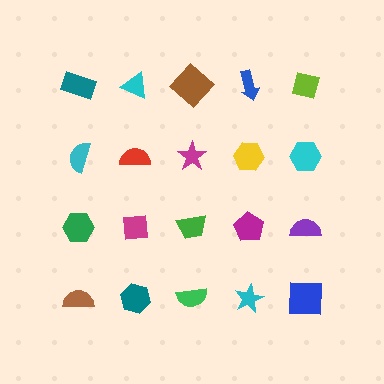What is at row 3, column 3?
A green trapezoid.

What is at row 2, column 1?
A cyan semicircle.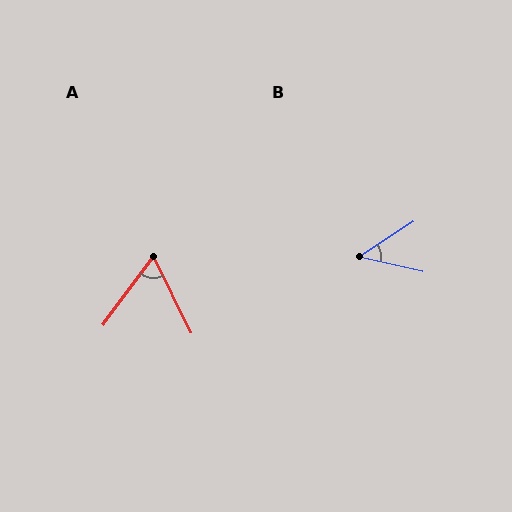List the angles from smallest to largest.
B (46°), A (62°).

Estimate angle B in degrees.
Approximately 46 degrees.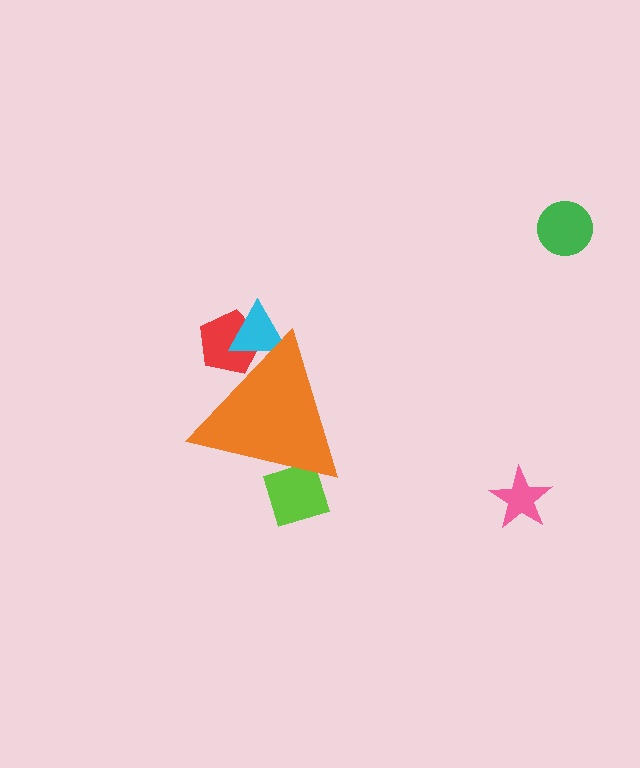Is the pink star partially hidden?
No, the pink star is fully visible.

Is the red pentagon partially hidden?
Yes, the red pentagon is partially hidden behind the orange triangle.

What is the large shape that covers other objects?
An orange triangle.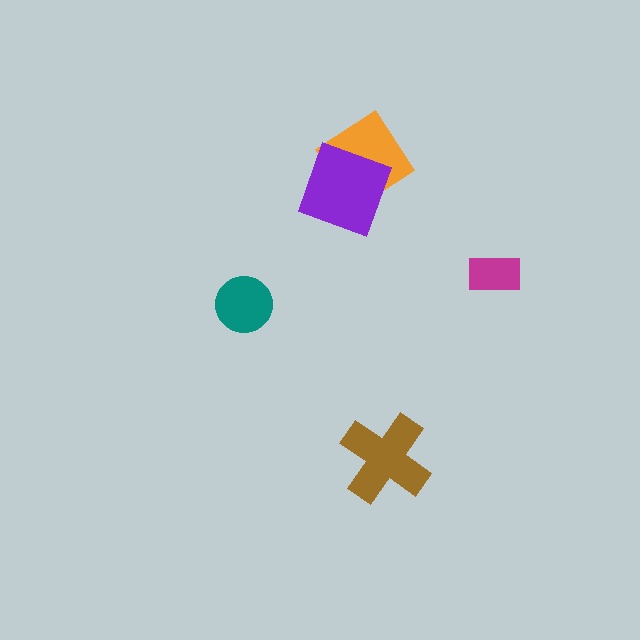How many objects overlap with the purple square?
1 object overlaps with the purple square.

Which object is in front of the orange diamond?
The purple square is in front of the orange diamond.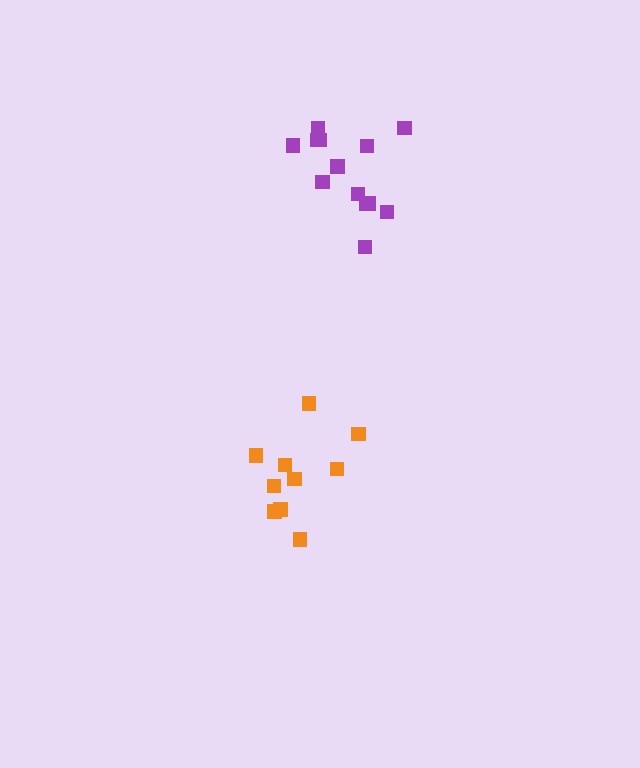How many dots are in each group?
Group 1: 10 dots, Group 2: 13 dots (23 total).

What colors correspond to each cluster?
The clusters are colored: orange, purple.